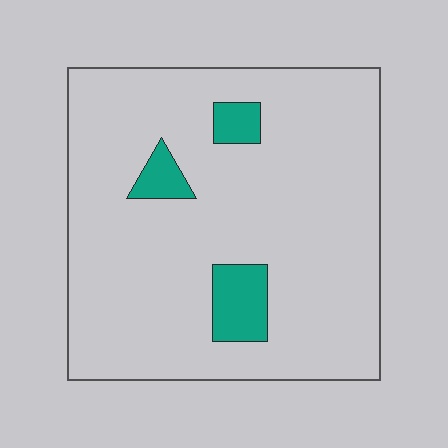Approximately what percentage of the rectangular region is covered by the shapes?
Approximately 10%.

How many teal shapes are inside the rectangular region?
3.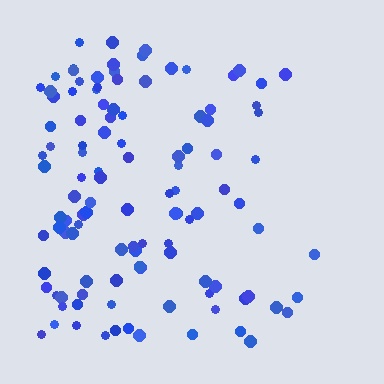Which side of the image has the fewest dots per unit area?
The right.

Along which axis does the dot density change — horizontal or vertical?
Horizontal.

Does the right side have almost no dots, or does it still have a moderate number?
Still a moderate number, just noticeably fewer than the left.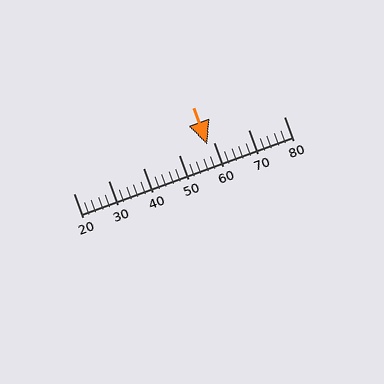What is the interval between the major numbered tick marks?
The major tick marks are spaced 10 units apart.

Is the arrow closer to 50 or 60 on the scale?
The arrow is closer to 60.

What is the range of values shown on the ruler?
The ruler shows values from 20 to 80.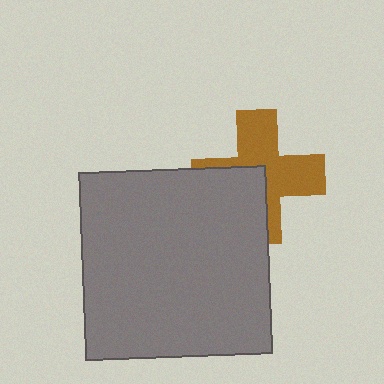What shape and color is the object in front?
The object in front is a gray square.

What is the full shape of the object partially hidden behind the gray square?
The partially hidden object is a brown cross.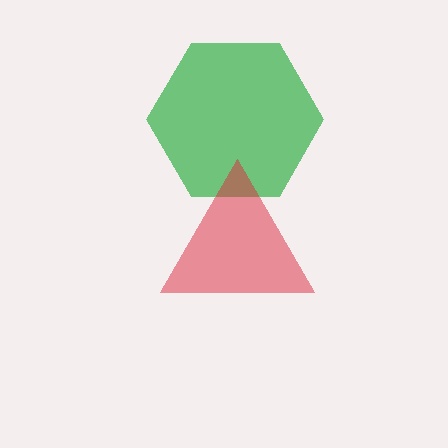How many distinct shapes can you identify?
There are 2 distinct shapes: a green hexagon, a red triangle.